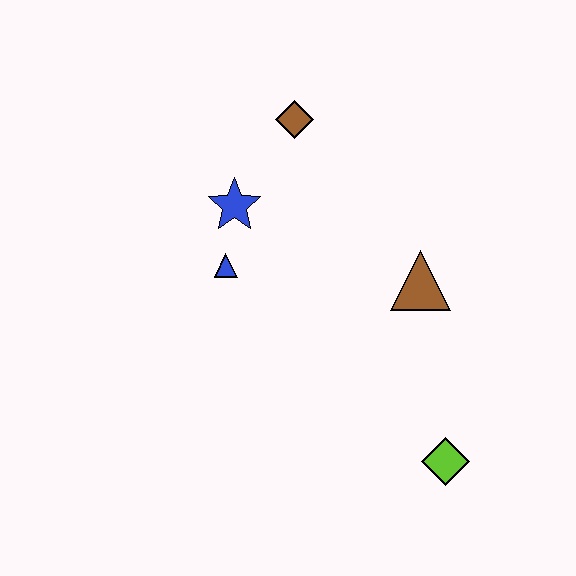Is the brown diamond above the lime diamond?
Yes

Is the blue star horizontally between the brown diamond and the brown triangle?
No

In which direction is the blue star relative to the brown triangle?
The blue star is to the left of the brown triangle.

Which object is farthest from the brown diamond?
The lime diamond is farthest from the brown diamond.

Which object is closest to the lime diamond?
The brown triangle is closest to the lime diamond.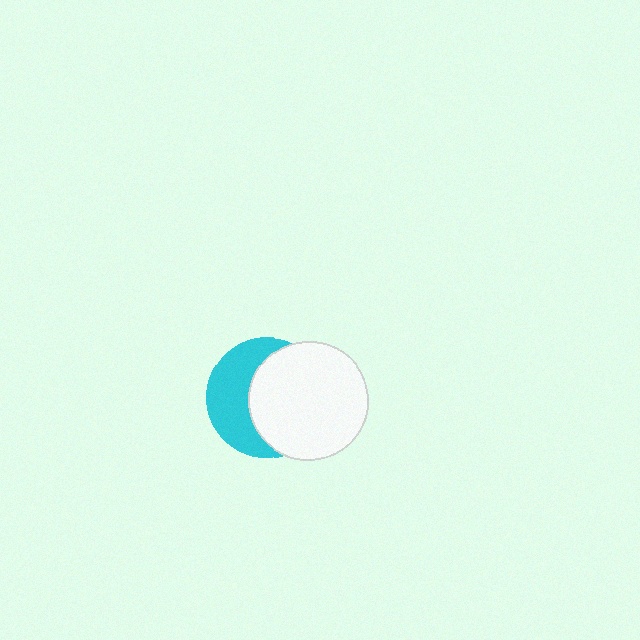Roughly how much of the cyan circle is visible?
A small part of it is visible (roughly 44%).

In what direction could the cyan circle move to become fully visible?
The cyan circle could move left. That would shift it out from behind the white circle entirely.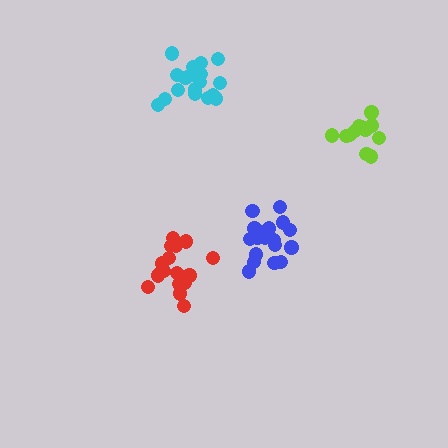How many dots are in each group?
Group 1: 13 dots, Group 2: 19 dots, Group 3: 18 dots, Group 4: 18 dots (68 total).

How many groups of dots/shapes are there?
There are 4 groups.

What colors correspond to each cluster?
The clusters are colored: lime, blue, cyan, red.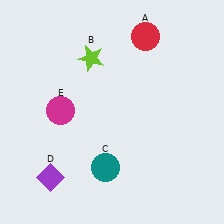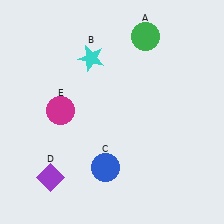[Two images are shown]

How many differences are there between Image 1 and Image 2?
There are 3 differences between the two images.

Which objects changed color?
A changed from red to green. B changed from lime to cyan. C changed from teal to blue.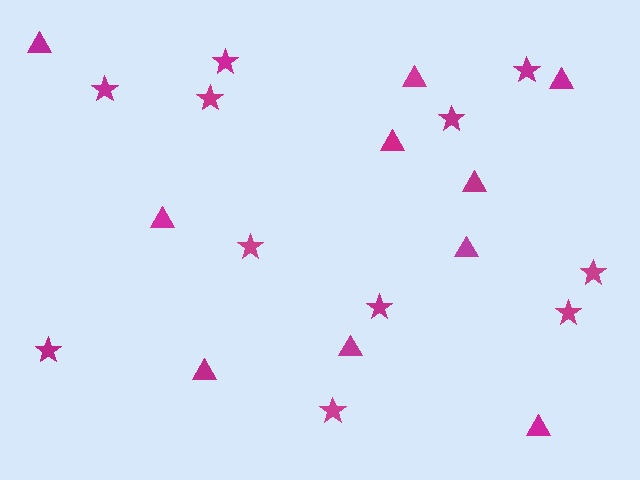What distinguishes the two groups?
There are 2 groups: one group of stars (11) and one group of triangles (10).